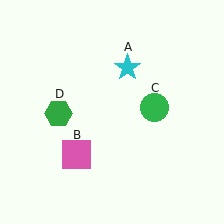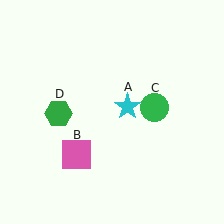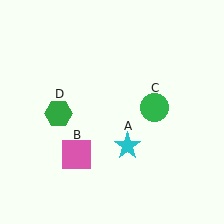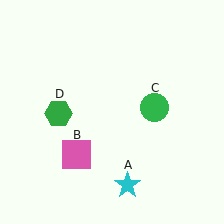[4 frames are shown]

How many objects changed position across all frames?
1 object changed position: cyan star (object A).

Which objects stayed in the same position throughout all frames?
Pink square (object B) and green circle (object C) and green hexagon (object D) remained stationary.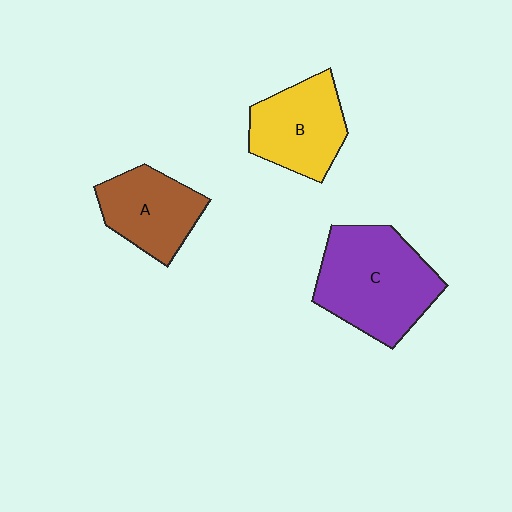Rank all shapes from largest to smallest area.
From largest to smallest: C (purple), B (yellow), A (brown).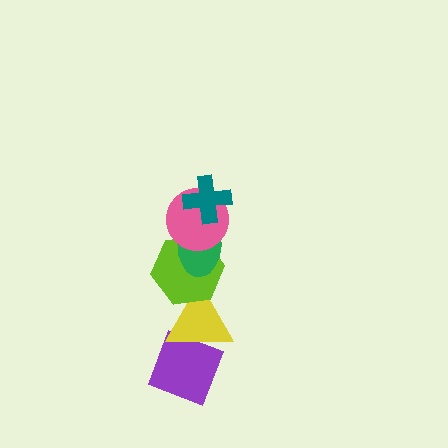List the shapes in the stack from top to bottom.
From top to bottom: the teal cross, the pink circle, the green ellipse, the lime hexagon, the yellow triangle, the purple diamond.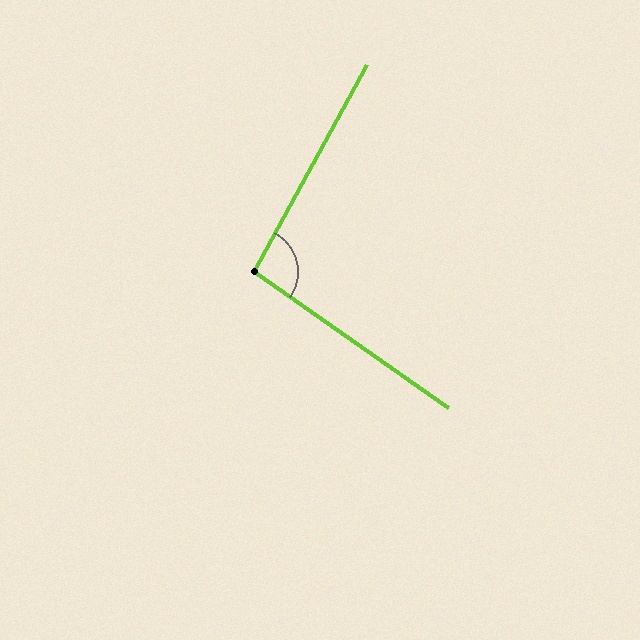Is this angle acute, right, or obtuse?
It is obtuse.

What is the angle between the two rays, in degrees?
Approximately 96 degrees.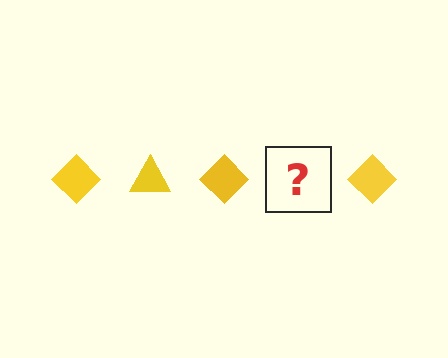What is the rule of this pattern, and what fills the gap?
The rule is that the pattern cycles through diamond, triangle shapes in yellow. The gap should be filled with a yellow triangle.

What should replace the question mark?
The question mark should be replaced with a yellow triangle.